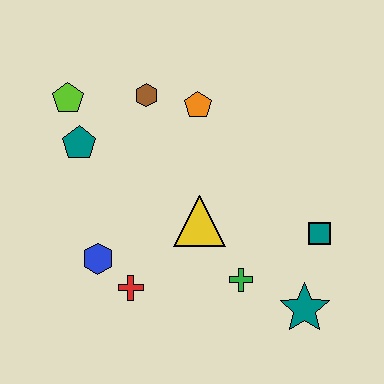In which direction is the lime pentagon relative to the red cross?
The lime pentagon is above the red cross.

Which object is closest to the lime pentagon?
The teal pentagon is closest to the lime pentagon.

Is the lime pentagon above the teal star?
Yes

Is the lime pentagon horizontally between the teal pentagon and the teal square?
No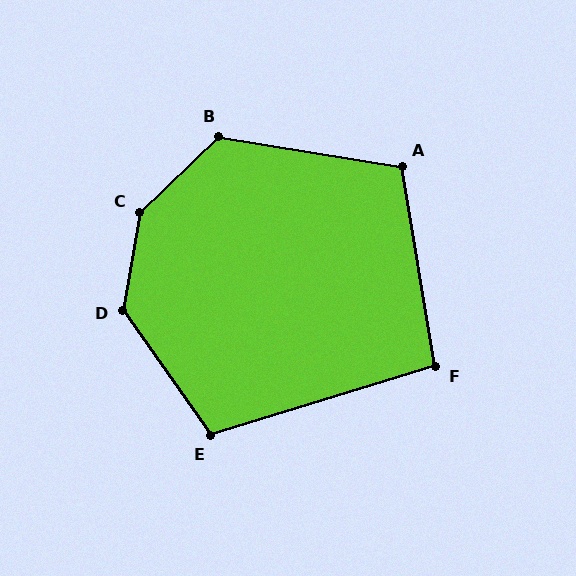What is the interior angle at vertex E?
Approximately 108 degrees (obtuse).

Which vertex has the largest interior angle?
C, at approximately 143 degrees.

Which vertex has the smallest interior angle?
F, at approximately 98 degrees.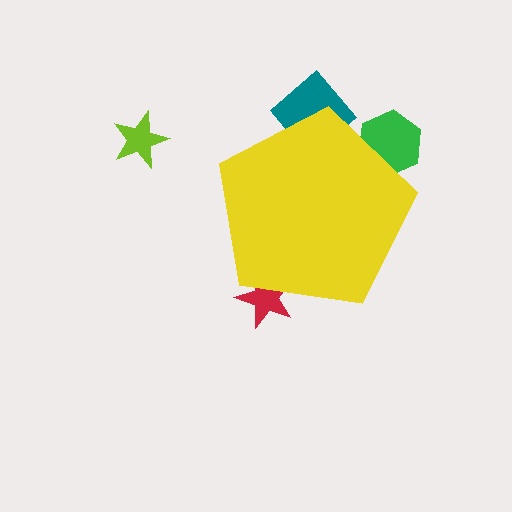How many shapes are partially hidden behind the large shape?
3 shapes are partially hidden.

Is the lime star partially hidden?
No, the lime star is fully visible.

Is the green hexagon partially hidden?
Yes, the green hexagon is partially hidden behind the yellow pentagon.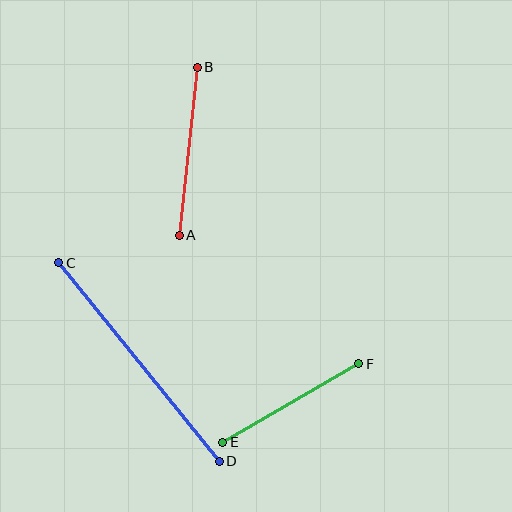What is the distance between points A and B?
The distance is approximately 169 pixels.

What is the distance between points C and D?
The distance is approximately 255 pixels.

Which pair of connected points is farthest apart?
Points C and D are farthest apart.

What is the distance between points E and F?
The distance is approximately 157 pixels.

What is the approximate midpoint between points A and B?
The midpoint is at approximately (188, 151) pixels.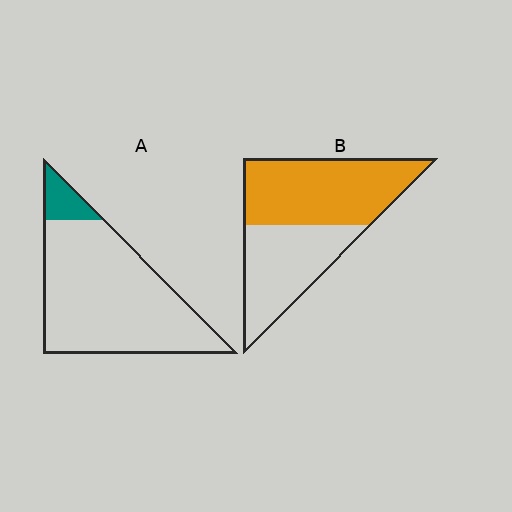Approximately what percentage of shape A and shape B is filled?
A is approximately 10% and B is approximately 55%.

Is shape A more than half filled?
No.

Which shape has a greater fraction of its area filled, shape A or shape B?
Shape B.